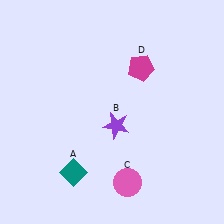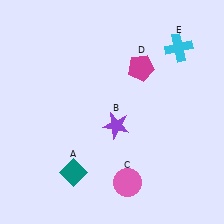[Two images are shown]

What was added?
A cyan cross (E) was added in Image 2.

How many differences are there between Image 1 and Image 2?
There is 1 difference between the two images.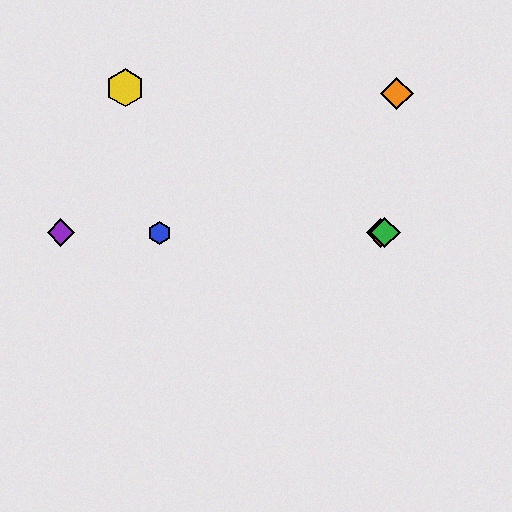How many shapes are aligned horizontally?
4 shapes (the red diamond, the blue hexagon, the green diamond, the purple diamond) are aligned horizontally.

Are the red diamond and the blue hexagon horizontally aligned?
Yes, both are at y≈233.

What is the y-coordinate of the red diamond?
The red diamond is at y≈233.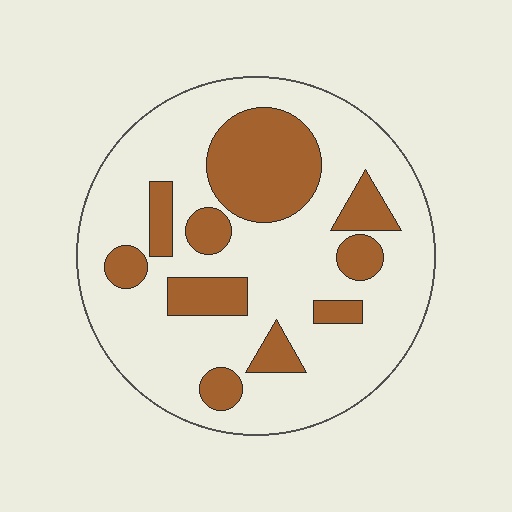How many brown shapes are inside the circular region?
10.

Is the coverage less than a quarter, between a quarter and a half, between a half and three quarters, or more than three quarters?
Between a quarter and a half.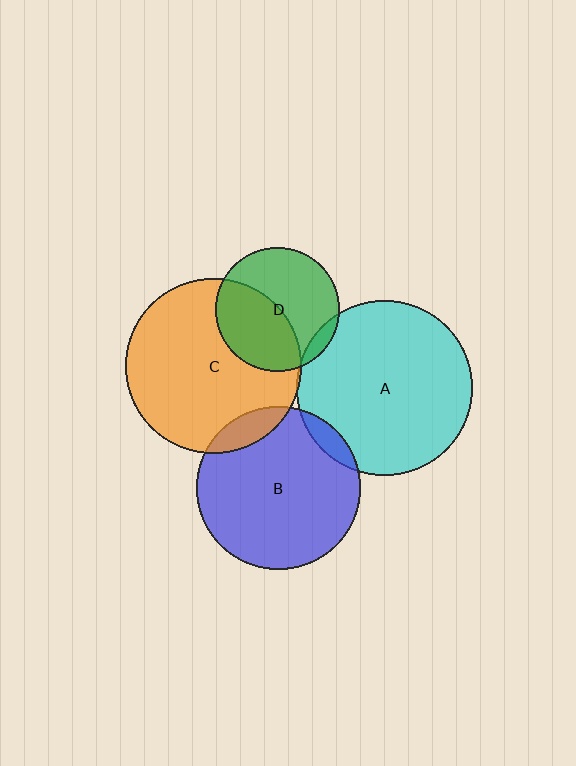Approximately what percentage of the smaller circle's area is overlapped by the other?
Approximately 10%.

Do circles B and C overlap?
Yes.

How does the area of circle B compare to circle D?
Approximately 1.7 times.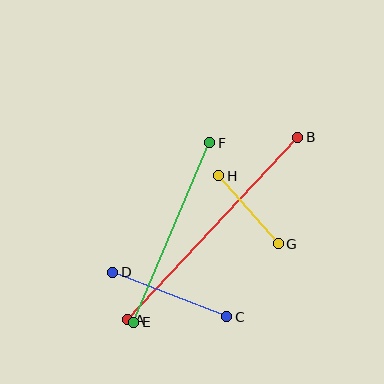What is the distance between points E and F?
The distance is approximately 195 pixels.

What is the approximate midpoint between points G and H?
The midpoint is at approximately (248, 210) pixels.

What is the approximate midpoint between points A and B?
The midpoint is at approximately (212, 229) pixels.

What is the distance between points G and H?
The distance is approximately 91 pixels.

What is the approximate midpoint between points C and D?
The midpoint is at approximately (170, 295) pixels.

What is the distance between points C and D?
The distance is approximately 122 pixels.